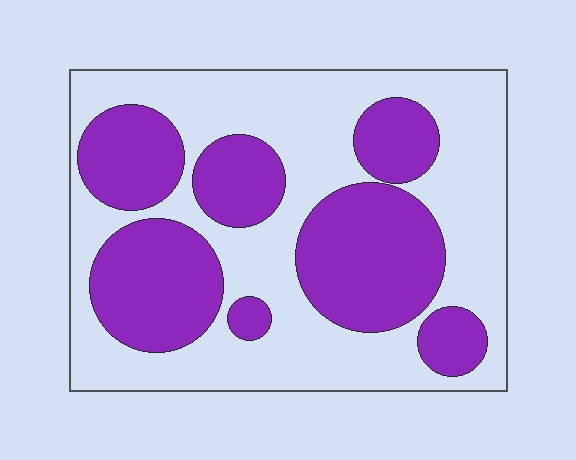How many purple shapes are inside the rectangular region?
7.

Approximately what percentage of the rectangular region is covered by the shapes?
Approximately 40%.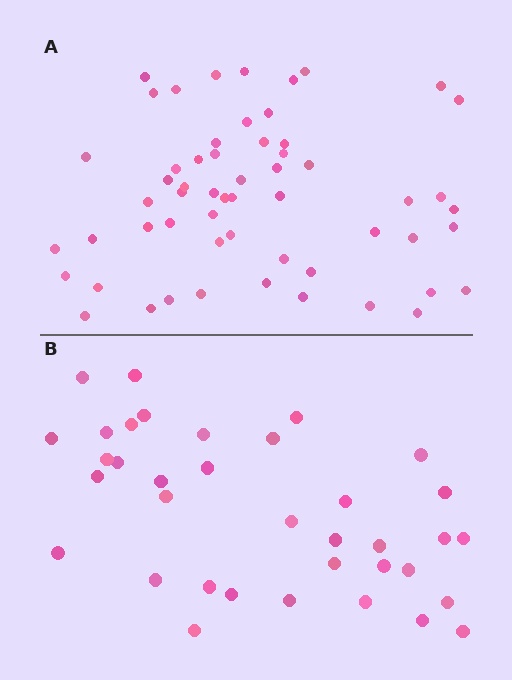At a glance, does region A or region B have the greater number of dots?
Region A (the top region) has more dots.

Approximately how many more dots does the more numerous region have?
Region A has approximately 20 more dots than region B.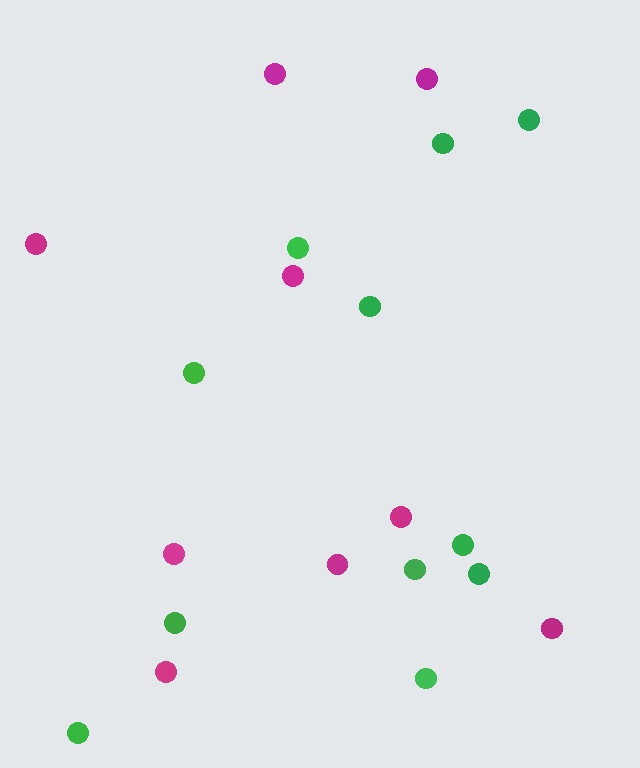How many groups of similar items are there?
There are 2 groups: one group of green circles (11) and one group of magenta circles (9).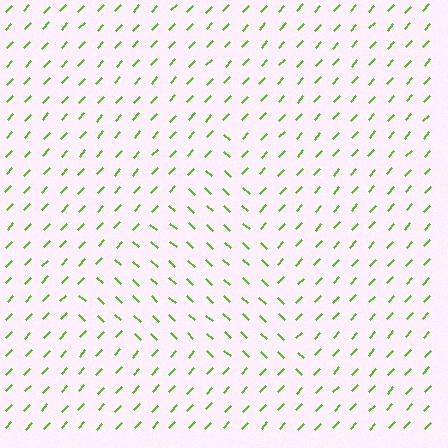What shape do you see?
I see a triangle.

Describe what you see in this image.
The image is filled with small lime line segments. A triangle region in the image has lines oriented differently from the surrounding lines, creating a visible texture boundary.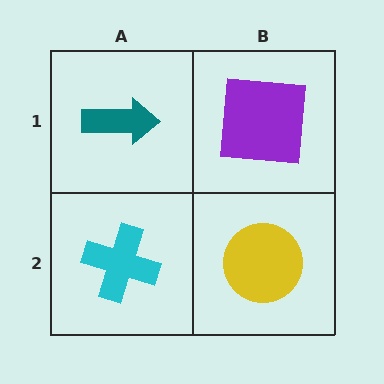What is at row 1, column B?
A purple square.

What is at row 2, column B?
A yellow circle.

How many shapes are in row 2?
2 shapes.